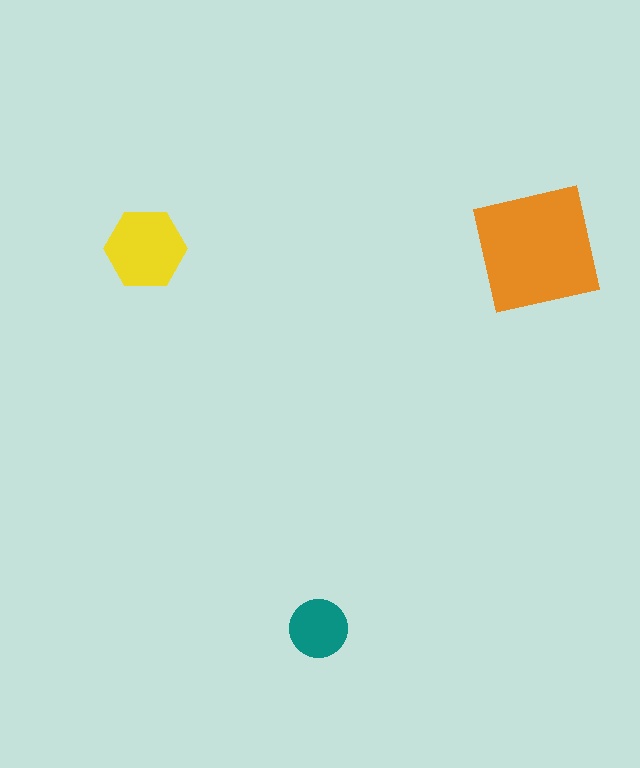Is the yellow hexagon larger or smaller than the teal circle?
Larger.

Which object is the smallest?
The teal circle.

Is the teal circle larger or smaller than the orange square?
Smaller.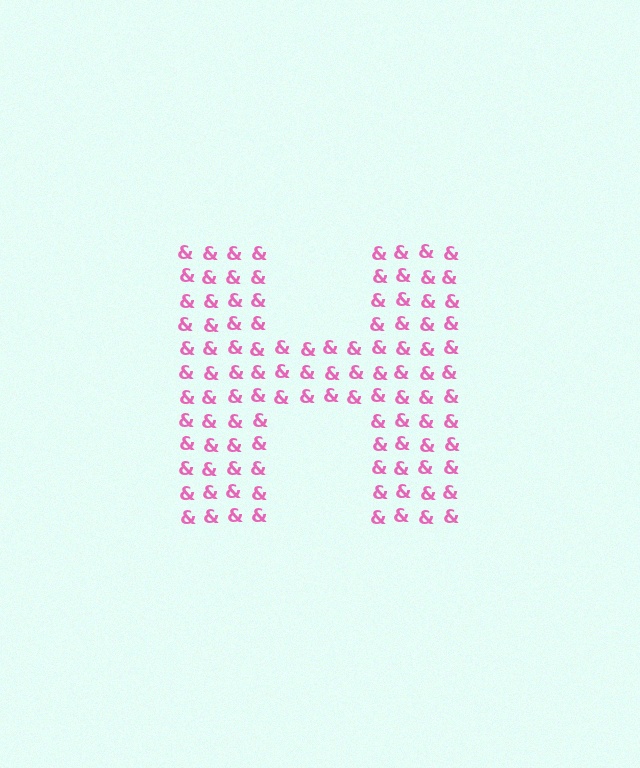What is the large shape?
The large shape is the letter H.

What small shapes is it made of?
It is made of small ampersands.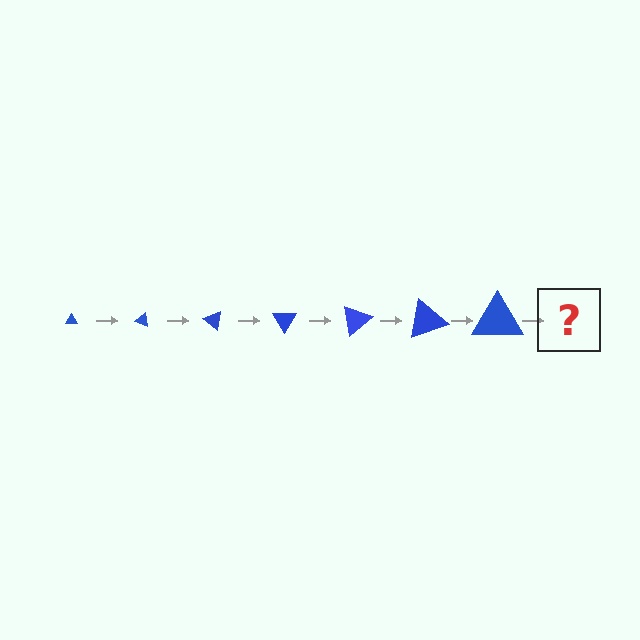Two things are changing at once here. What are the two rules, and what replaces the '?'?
The two rules are that the triangle grows larger each step and it rotates 20 degrees each step. The '?' should be a triangle, larger than the previous one and rotated 140 degrees from the start.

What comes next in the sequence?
The next element should be a triangle, larger than the previous one and rotated 140 degrees from the start.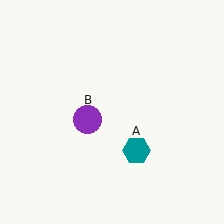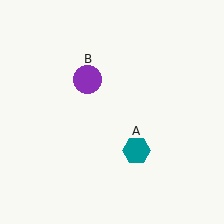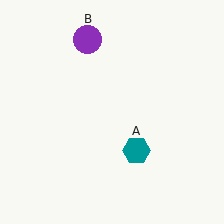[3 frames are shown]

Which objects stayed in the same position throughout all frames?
Teal hexagon (object A) remained stationary.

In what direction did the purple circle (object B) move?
The purple circle (object B) moved up.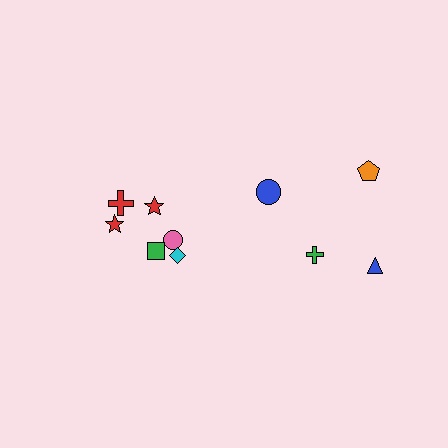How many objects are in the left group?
There are 6 objects.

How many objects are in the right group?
There are 4 objects.